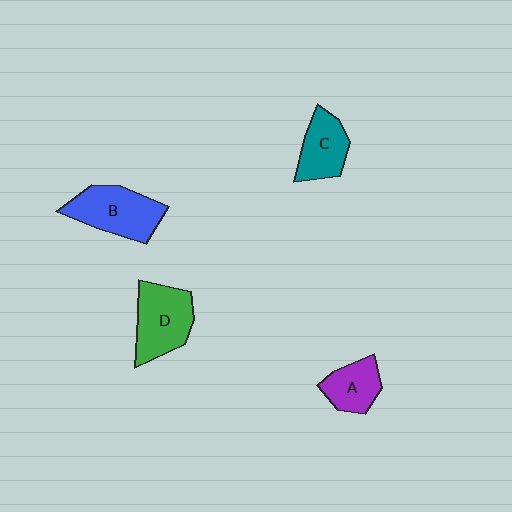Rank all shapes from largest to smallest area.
From largest to smallest: B (blue), D (green), C (teal), A (purple).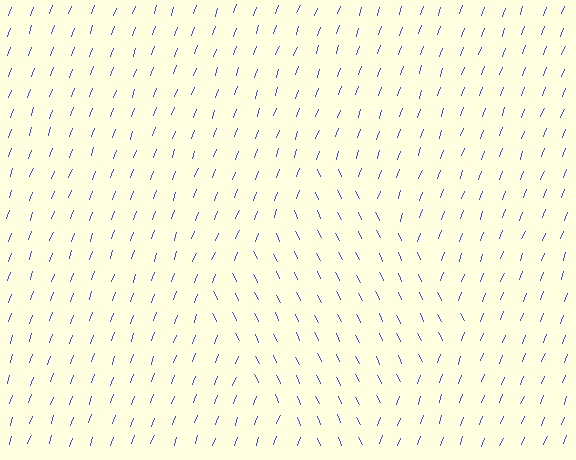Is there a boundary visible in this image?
Yes, there is a texture boundary formed by a change in line orientation.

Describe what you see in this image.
The image is filled with small blue line segments. A diamond region in the image has lines oriented differently from the surrounding lines, creating a visible texture boundary.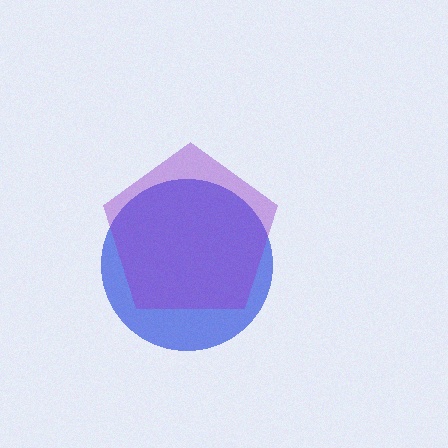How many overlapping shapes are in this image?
There are 2 overlapping shapes in the image.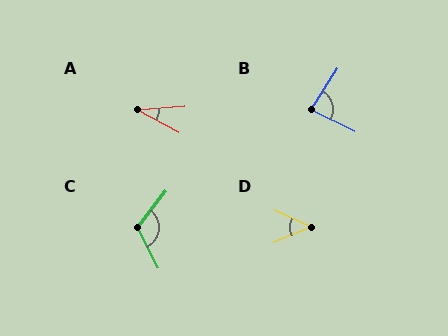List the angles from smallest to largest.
A (33°), D (47°), B (84°), C (115°).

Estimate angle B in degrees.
Approximately 84 degrees.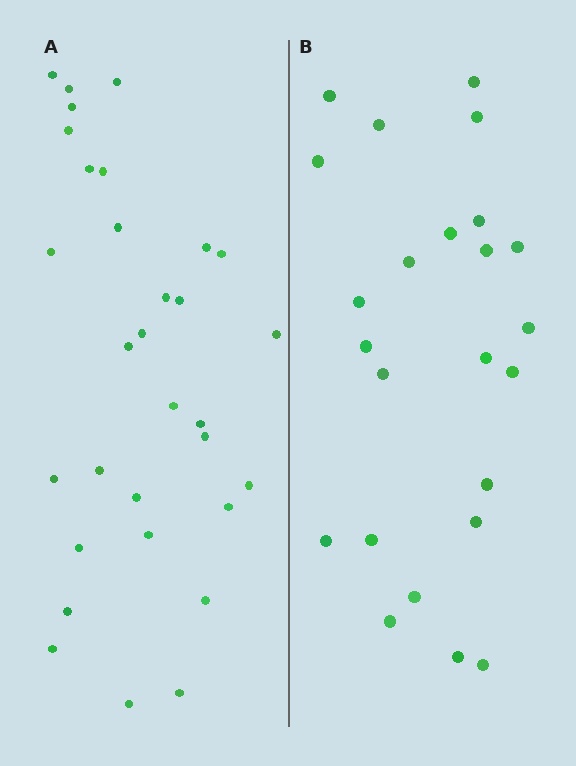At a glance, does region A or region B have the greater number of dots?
Region A (the left region) has more dots.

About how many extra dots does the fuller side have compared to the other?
Region A has roughly 8 or so more dots than region B.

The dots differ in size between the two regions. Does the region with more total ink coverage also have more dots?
No. Region B has more total ink coverage because its dots are larger, but region A actually contains more individual dots. Total area can be misleading — the number of items is what matters here.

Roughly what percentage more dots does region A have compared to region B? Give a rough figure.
About 30% more.